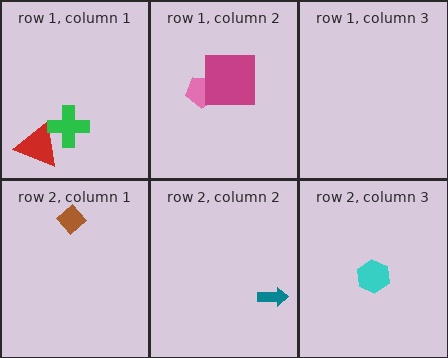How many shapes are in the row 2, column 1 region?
1.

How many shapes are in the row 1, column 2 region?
2.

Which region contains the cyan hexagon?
The row 2, column 3 region.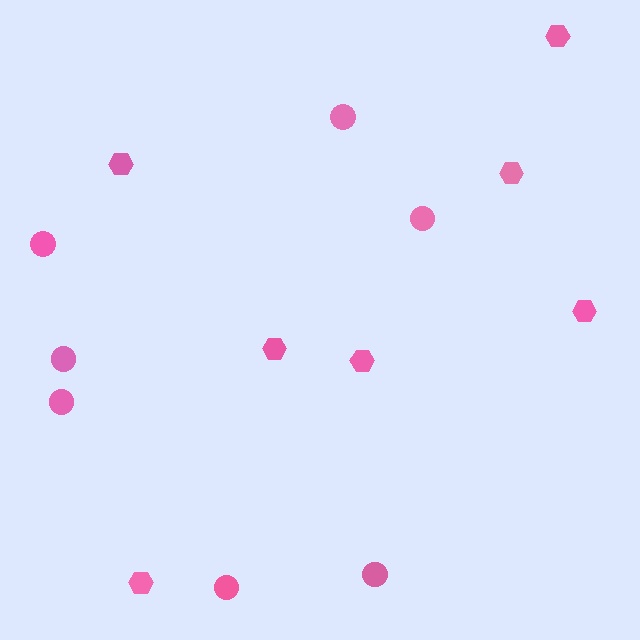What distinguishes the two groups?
There are 2 groups: one group of circles (7) and one group of hexagons (7).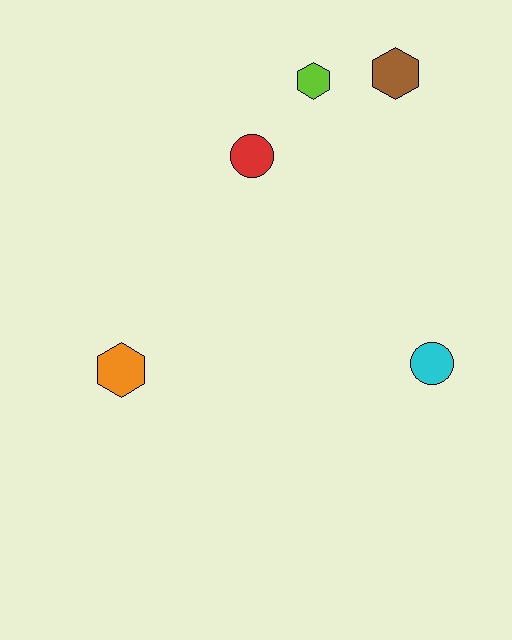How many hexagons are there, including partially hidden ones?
There are 3 hexagons.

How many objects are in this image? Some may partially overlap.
There are 5 objects.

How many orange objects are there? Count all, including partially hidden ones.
There is 1 orange object.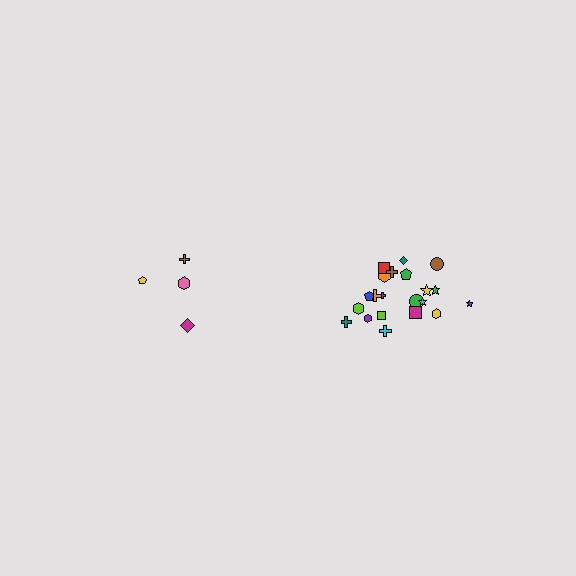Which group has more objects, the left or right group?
The right group.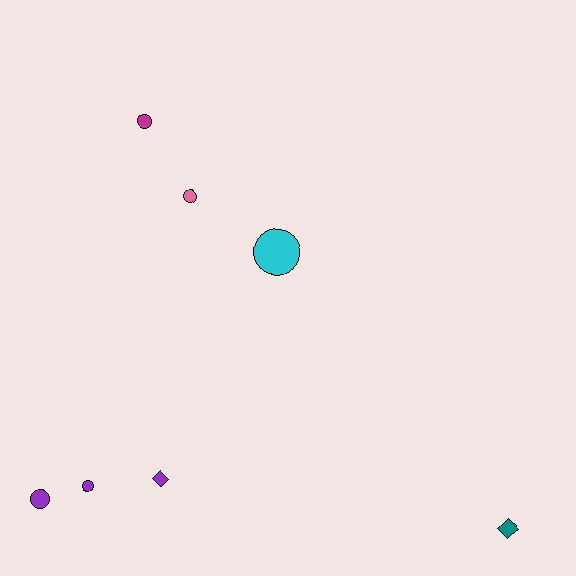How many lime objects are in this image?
There are no lime objects.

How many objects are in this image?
There are 7 objects.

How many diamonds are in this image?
There are 2 diamonds.